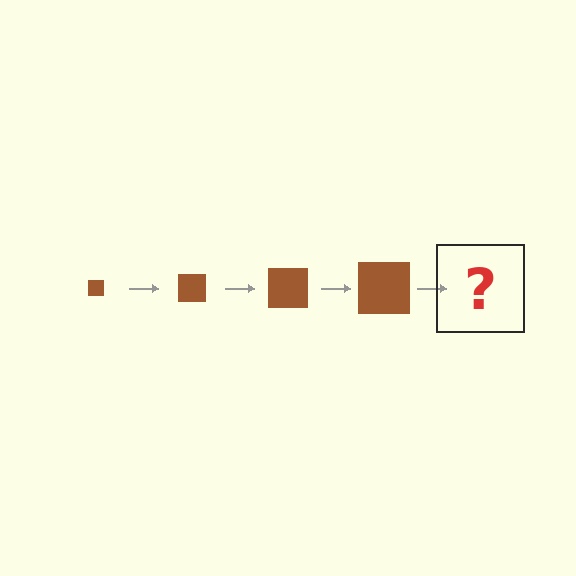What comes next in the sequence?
The next element should be a brown square, larger than the previous one.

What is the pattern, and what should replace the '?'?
The pattern is that the square gets progressively larger each step. The '?' should be a brown square, larger than the previous one.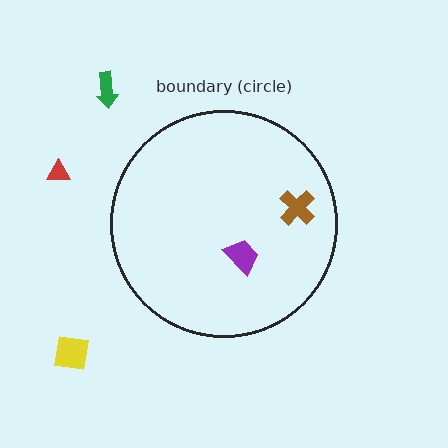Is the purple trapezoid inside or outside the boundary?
Inside.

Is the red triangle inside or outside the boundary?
Outside.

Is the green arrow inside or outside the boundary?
Outside.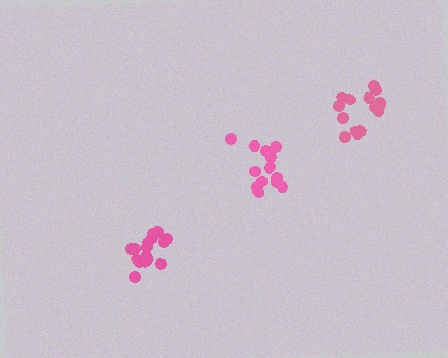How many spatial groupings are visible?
There are 3 spatial groupings.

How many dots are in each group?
Group 1: 13 dots, Group 2: 16 dots, Group 3: 15 dots (44 total).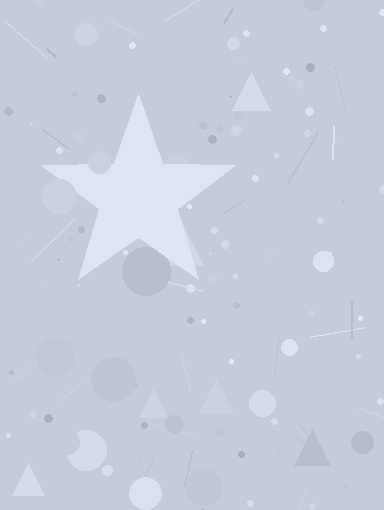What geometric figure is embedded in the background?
A star is embedded in the background.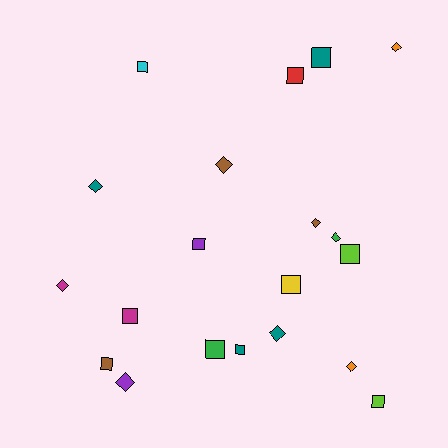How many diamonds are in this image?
There are 9 diamonds.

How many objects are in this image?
There are 20 objects.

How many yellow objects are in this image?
There is 1 yellow object.